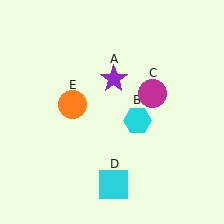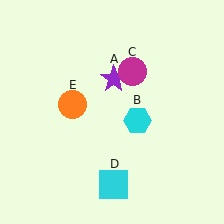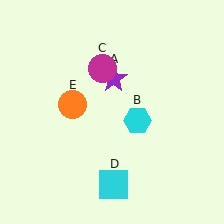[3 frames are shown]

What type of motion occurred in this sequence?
The magenta circle (object C) rotated counterclockwise around the center of the scene.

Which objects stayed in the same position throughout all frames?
Purple star (object A) and cyan hexagon (object B) and cyan square (object D) and orange circle (object E) remained stationary.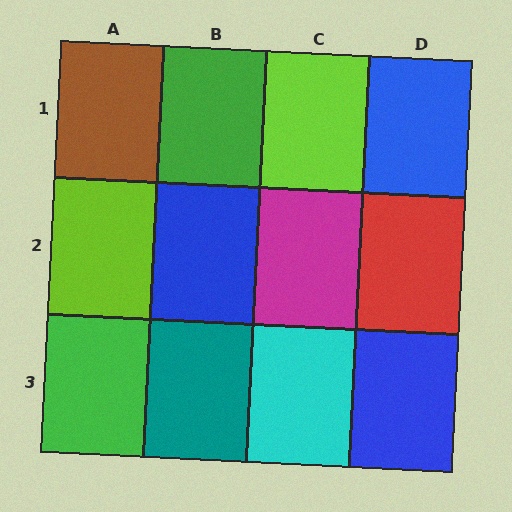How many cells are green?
2 cells are green.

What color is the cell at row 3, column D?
Blue.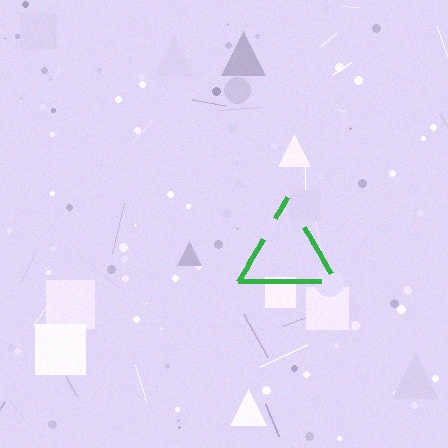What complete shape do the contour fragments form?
The contour fragments form a triangle.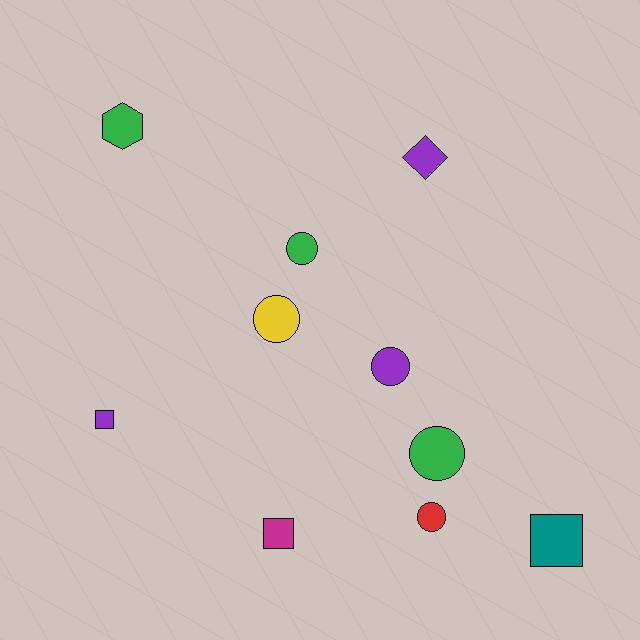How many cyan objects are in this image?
There are no cyan objects.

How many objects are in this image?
There are 10 objects.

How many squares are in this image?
There are 3 squares.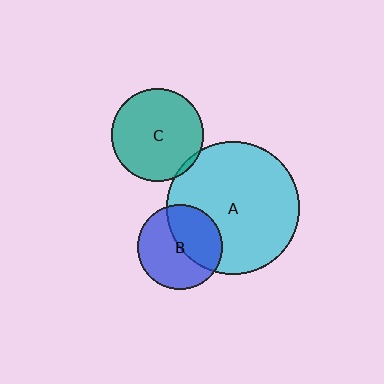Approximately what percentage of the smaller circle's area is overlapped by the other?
Approximately 5%.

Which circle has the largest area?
Circle A (cyan).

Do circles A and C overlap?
Yes.